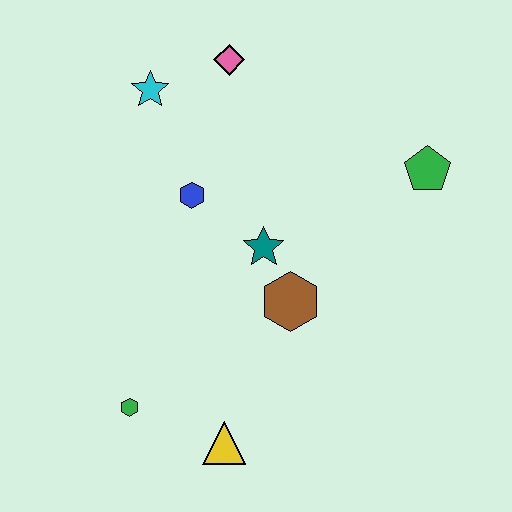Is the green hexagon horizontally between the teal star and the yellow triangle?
No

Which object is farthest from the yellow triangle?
The pink diamond is farthest from the yellow triangle.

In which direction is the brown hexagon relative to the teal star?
The brown hexagon is below the teal star.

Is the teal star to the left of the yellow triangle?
No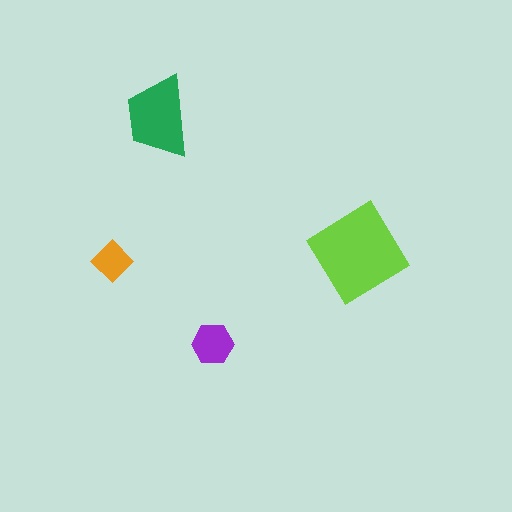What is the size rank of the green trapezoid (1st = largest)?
2nd.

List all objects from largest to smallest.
The lime diamond, the green trapezoid, the purple hexagon, the orange diamond.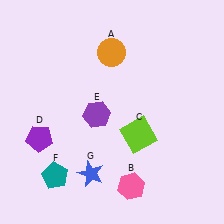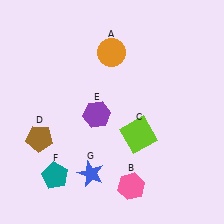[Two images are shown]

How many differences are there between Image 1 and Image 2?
There is 1 difference between the two images.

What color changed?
The pentagon (D) changed from purple in Image 1 to brown in Image 2.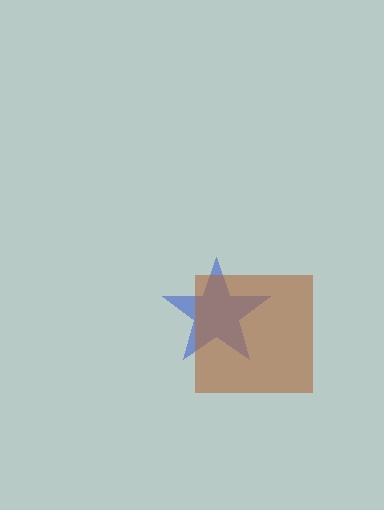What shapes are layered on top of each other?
The layered shapes are: a blue star, a brown square.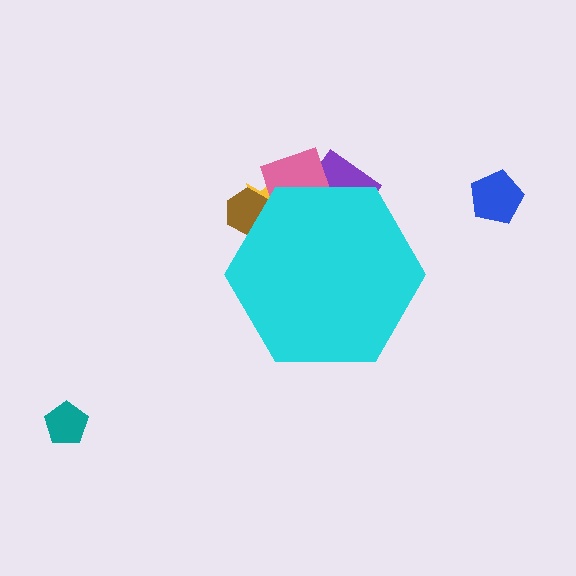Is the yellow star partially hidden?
Yes, the yellow star is partially hidden behind the cyan hexagon.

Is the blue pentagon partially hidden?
No, the blue pentagon is fully visible.